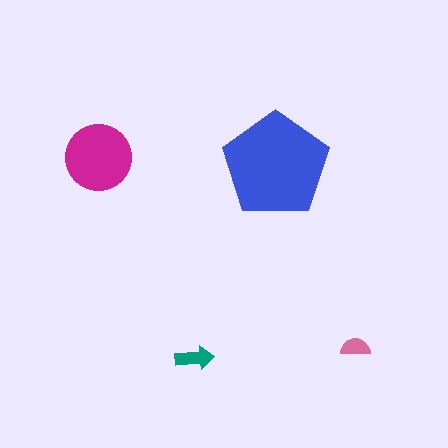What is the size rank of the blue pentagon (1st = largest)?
1st.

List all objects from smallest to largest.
The pink semicircle, the teal arrow, the magenta circle, the blue pentagon.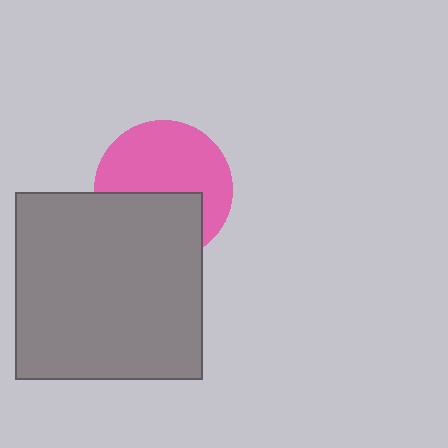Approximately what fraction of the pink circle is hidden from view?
Roughly 41% of the pink circle is hidden behind the gray square.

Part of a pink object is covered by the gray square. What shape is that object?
It is a circle.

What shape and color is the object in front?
The object in front is a gray square.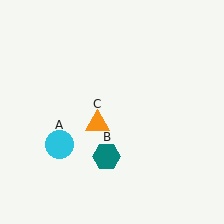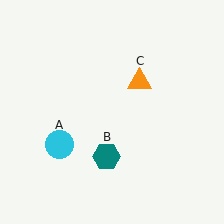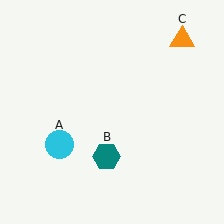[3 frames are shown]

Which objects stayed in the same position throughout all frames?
Cyan circle (object A) and teal hexagon (object B) remained stationary.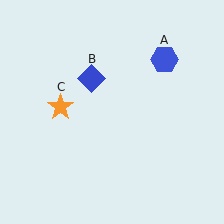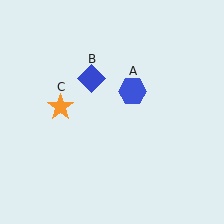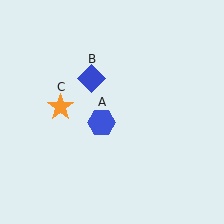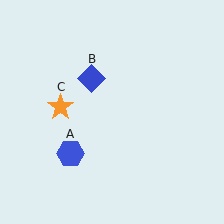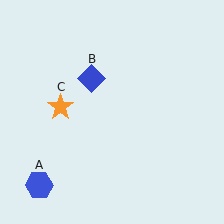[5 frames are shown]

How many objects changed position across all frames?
1 object changed position: blue hexagon (object A).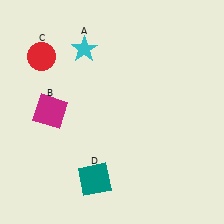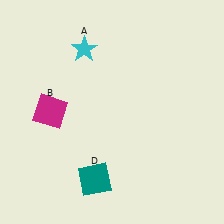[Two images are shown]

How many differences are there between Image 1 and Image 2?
There is 1 difference between the two images.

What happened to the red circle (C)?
The red circle (C) was removed in Image 2. It was in the top-left area of Image 1.